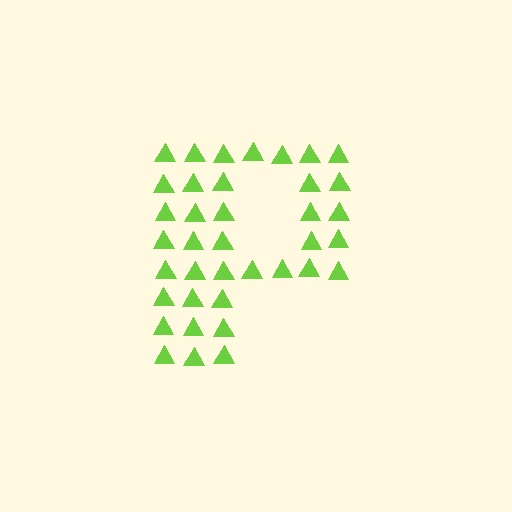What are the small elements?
The small elements are triangles.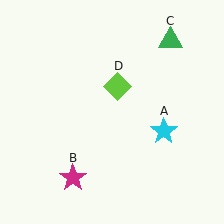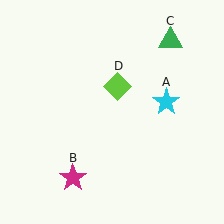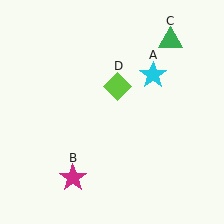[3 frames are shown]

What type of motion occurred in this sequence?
The cyan star (object A) rotated counterclockwise around the center of the scene.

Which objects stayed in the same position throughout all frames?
Magenta star (object B) and green triangle (object C) and lime diamond (object D) remained stationary.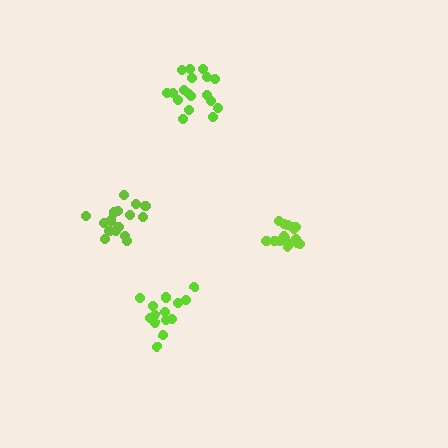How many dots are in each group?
Group 1: 16 dots, Group 2: 18 dots, Group 3: 14 dots, Group 4: 16 dots (64 total).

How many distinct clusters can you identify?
There are 4 distinct clusters.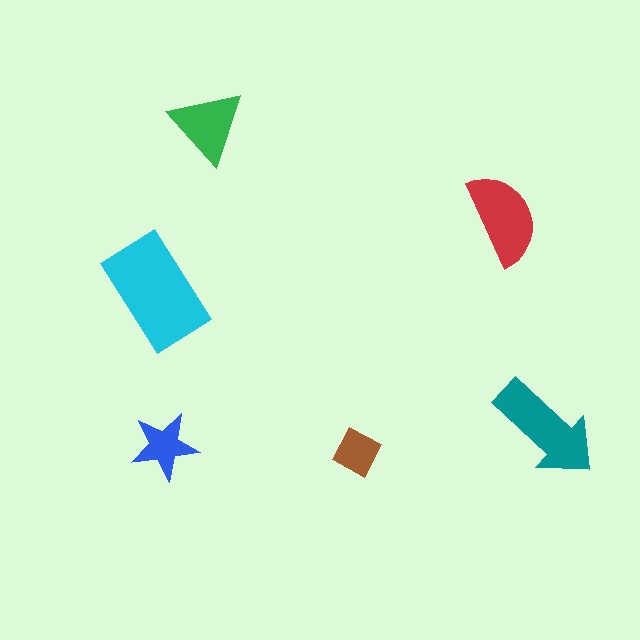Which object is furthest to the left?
The cyan rectangle is leftmost.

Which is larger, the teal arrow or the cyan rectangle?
The cyan rectangle.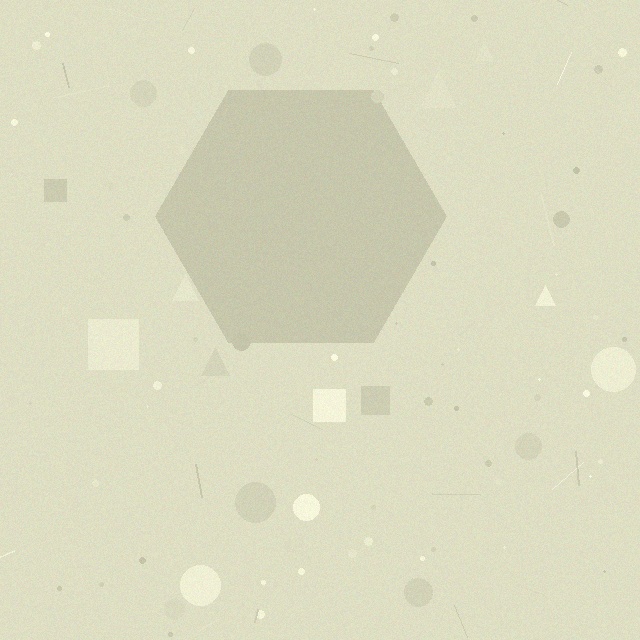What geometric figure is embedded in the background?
A hexagon is embedded in the background.